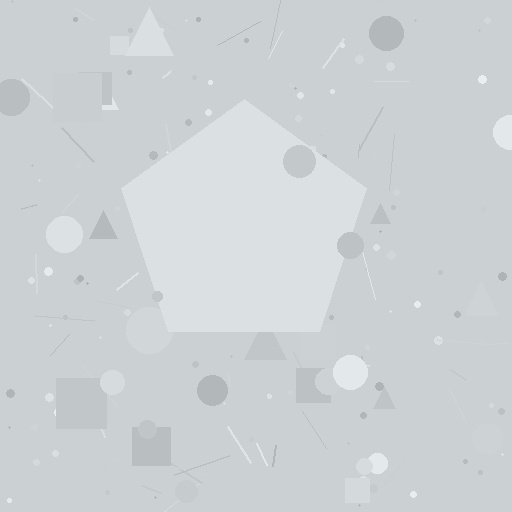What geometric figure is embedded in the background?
A pentagon is embedded in the background.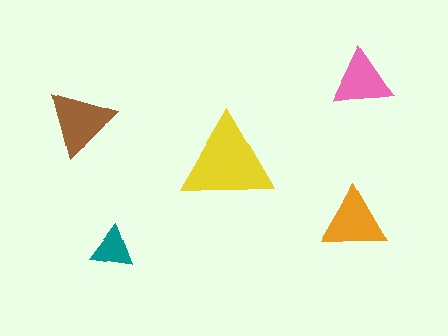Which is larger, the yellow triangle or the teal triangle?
The yellow one.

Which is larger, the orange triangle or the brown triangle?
The brown one.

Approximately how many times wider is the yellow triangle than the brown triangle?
About 1.5 times wider.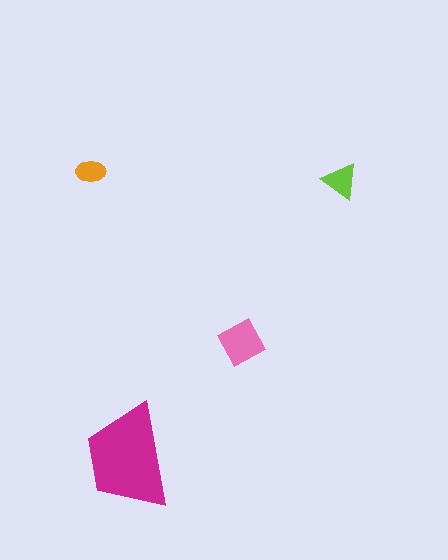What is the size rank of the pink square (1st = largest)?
2nd.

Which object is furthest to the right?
The lime triangle is rightmost.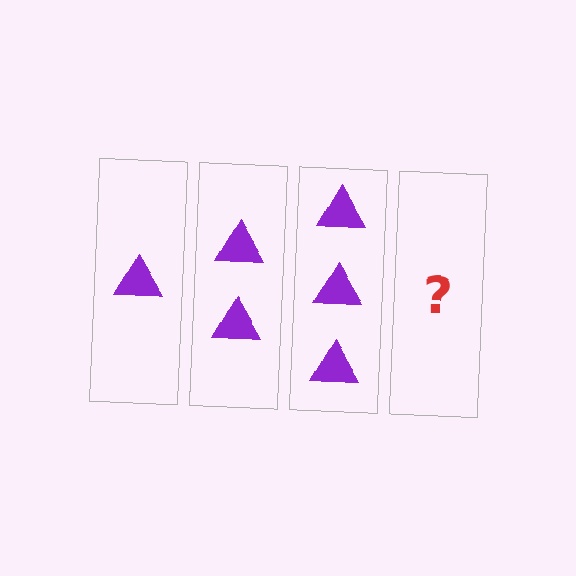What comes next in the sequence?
The next element should be 4 triangles.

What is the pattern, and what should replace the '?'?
The pattern is that each step adds one more triangle. The '?' should be 4 triangles.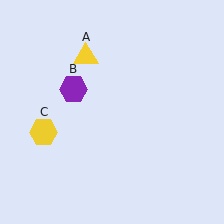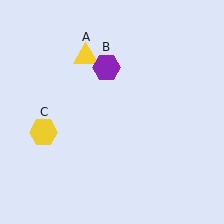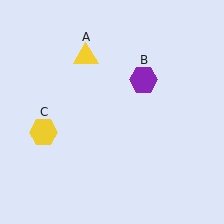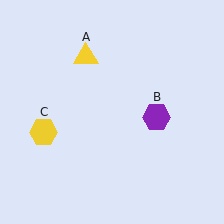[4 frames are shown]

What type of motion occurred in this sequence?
The purple hexagon (object B) rotated clockwise around the center of the scene.